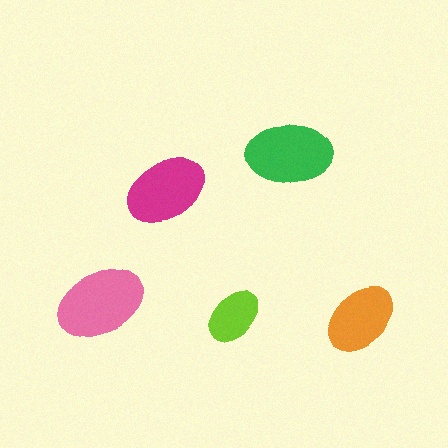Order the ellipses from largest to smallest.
the pink one, the green one, the magenta one, the orange one, the lime one.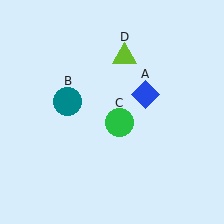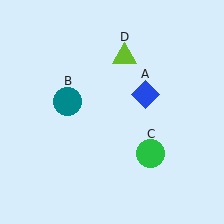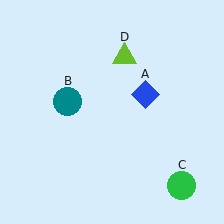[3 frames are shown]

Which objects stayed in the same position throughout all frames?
Blue diamond (object A) and teal circle (object B) and lime triangle (object D) remained stationary.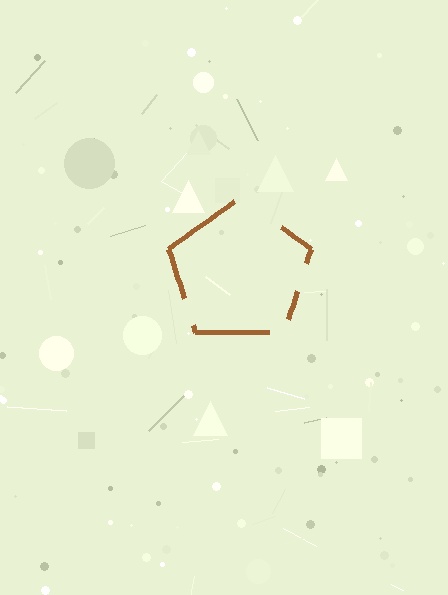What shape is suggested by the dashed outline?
The dashed outline suggests a pentagon.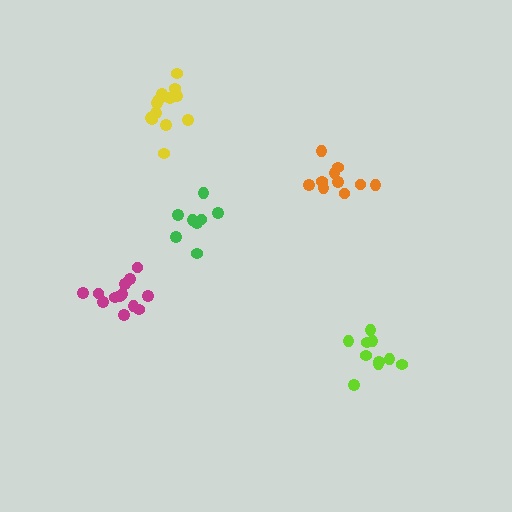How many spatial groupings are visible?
There are 5 spatial groupings.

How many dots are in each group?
Group 1: 10 dots, Group 2: 13 dots, Group 3: 10 dots, Group 4: 8 dots, Group 5: 14 dots (55 total).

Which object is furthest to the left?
The magenta cluster is leftmost.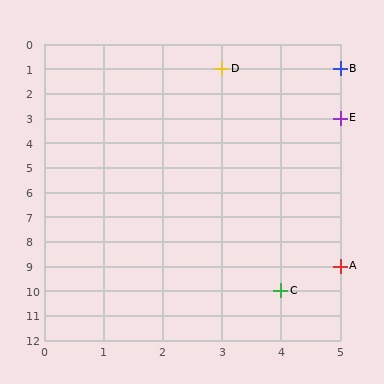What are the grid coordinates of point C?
Point C is at grid coordinates (4, 10).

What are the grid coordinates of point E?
Point E is at grid coordinates (5, 3).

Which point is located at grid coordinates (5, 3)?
Point E is at (5, 3).